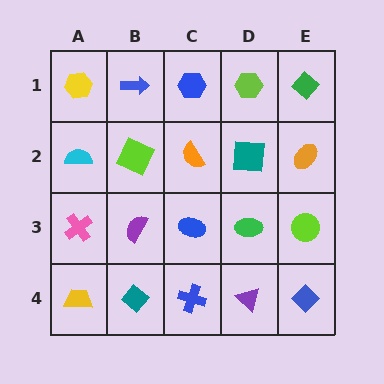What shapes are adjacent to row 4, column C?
A blue ellipse (row 3, column C), a teal diamond (row 4, column B), a purple triangle (row 4, column D).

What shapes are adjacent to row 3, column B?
A lime square (row 2, column B), a teal diamond (row 4, column B), a pink cross (row 3, column A), a blue ellipse (row 3, column C).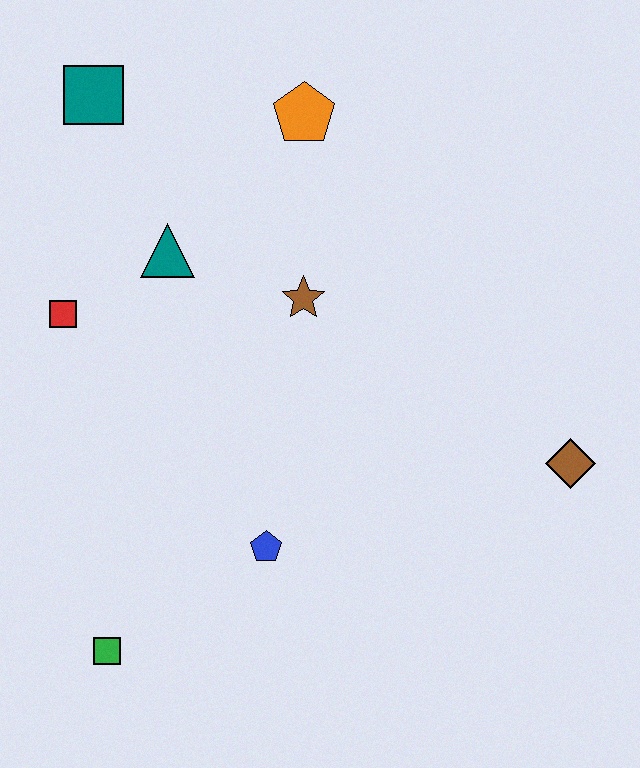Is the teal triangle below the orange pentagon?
Yes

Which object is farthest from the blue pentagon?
The teal square is farthest from the blue pentagon.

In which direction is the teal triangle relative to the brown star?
The teal triangle is to the left of the brown star.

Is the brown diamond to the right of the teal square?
Yes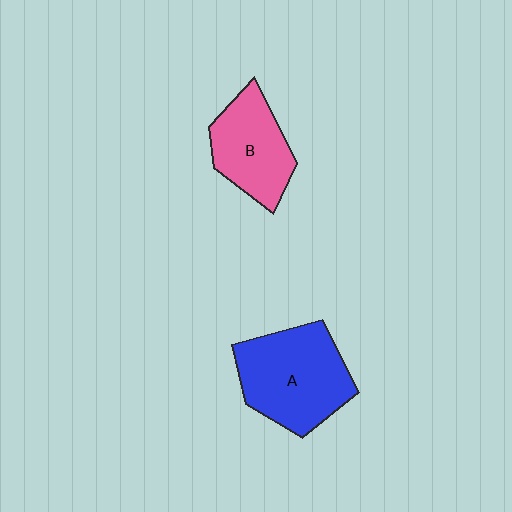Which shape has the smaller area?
Shape B (pink).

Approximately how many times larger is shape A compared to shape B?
Approximately 1.4 times.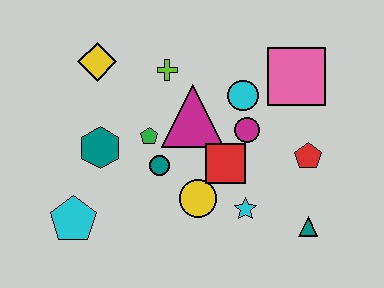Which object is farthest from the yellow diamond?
The teal triangle is farthest from the yellow diamond.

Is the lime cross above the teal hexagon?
Yes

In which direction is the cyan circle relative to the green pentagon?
The cyan circle is to the right of the green pentagon.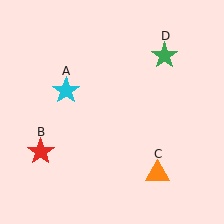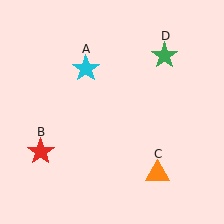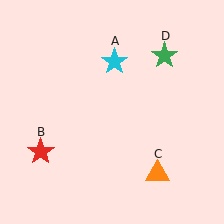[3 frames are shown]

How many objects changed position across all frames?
1 object changed position: cyan star (object A).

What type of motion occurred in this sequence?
The cyan star (object A) rotated clockwise around the center of the scene.